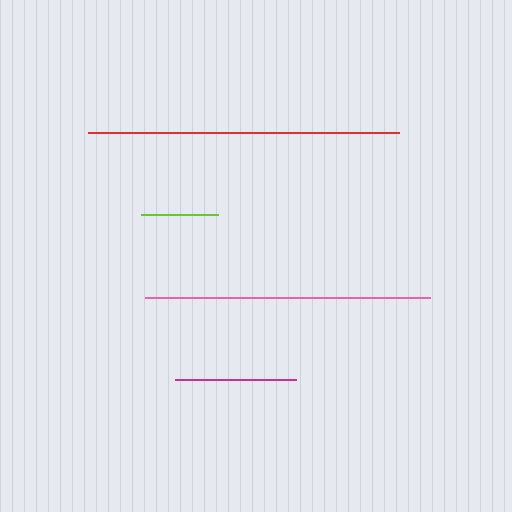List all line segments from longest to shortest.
From longest to shortest: red, pink, magenta, lime.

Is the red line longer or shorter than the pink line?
The red line is longer than the pink line.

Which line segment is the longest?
The red line is the longest at approximately 311 pixels.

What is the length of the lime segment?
The lime segment is approximately 77 pixels long.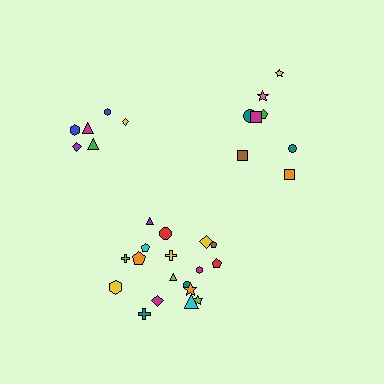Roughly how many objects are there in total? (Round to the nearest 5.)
Roughly 30 objects in total.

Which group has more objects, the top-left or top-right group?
The top-right group.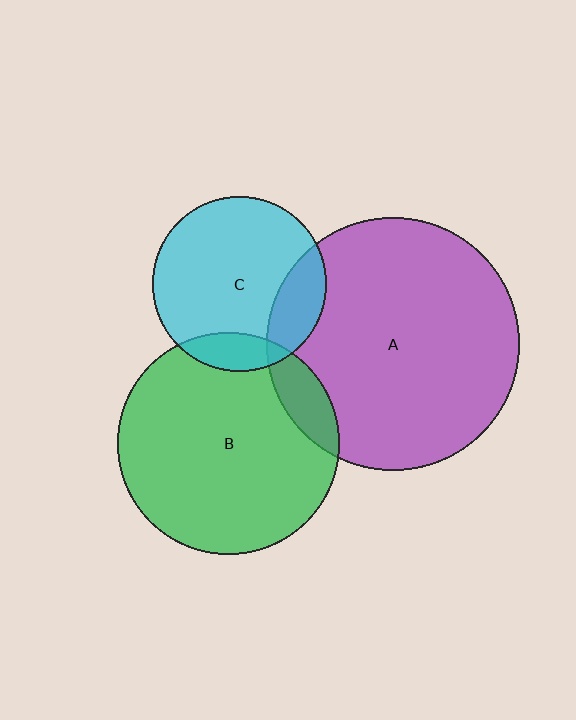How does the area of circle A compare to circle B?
Approximately 1.3 times.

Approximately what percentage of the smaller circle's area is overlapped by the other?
Approximately 15%.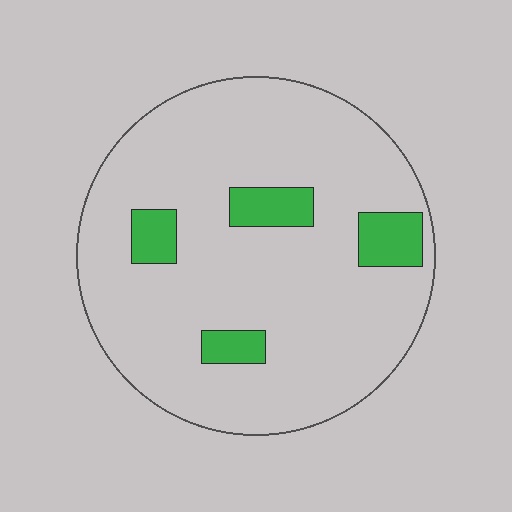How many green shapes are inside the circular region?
4.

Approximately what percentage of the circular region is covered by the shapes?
Approximately 10%.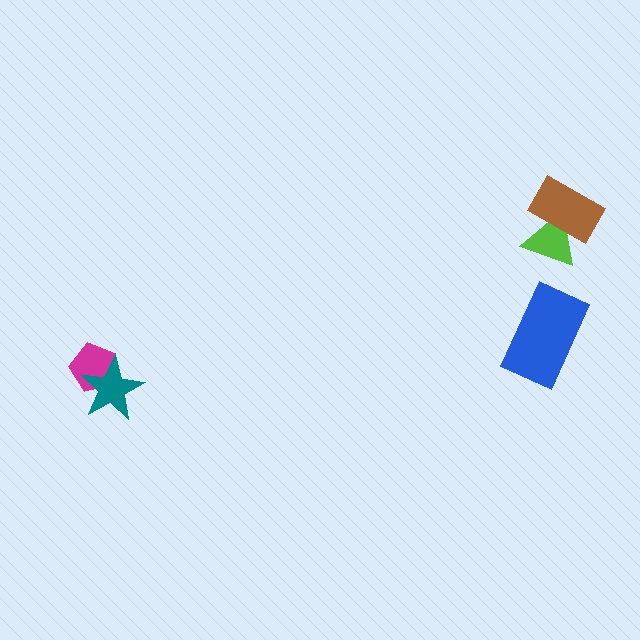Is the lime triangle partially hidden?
Yes, it is partially covered by another shape.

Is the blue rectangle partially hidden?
No, no other shape covers it.